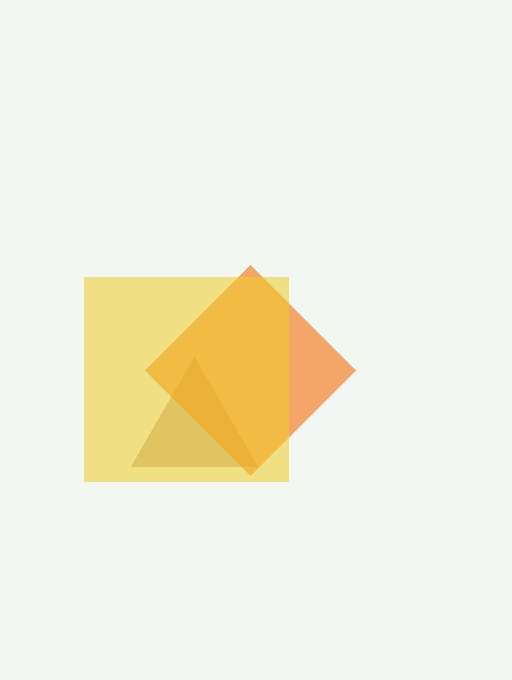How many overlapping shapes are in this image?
There are 3 overlapping shapes in the image.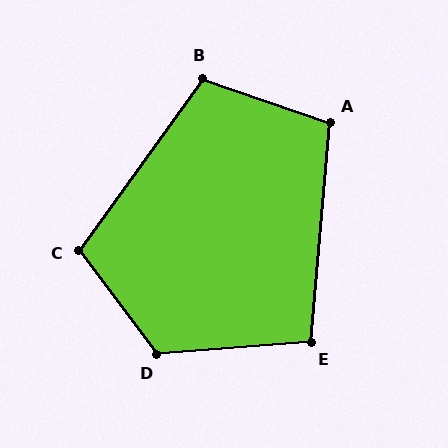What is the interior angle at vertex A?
Approximately 104 degrees (obtuse).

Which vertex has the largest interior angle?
D, at approximately 122 degrees.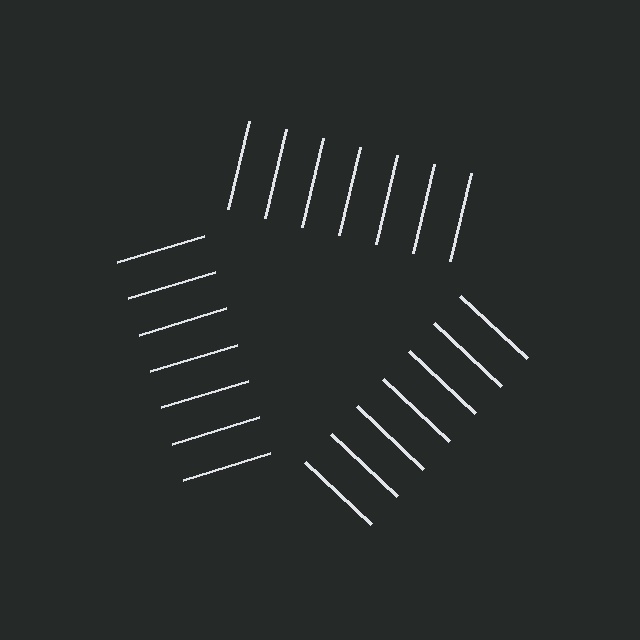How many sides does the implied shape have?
3 sides — the line-ends trace a triangle.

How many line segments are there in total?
21 — 7 along each of the 3 edges.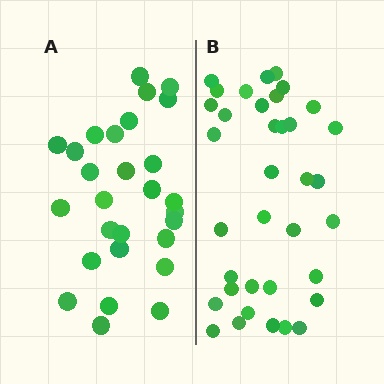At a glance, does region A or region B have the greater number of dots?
Region B (the right region) has more dots.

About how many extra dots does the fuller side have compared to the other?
Region B has roughly 8 or so more dots than region A.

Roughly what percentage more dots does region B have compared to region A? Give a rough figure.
About 30% more.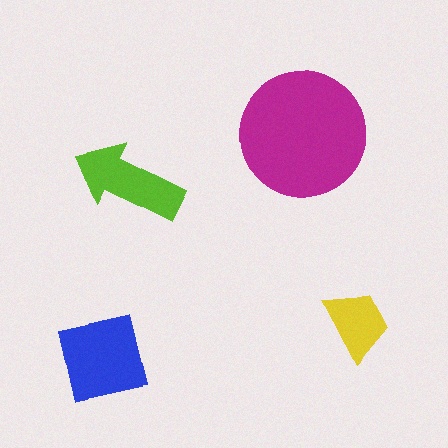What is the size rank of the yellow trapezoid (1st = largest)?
4th.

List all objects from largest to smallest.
The magenta circle, the blue square, the lime arrow, the yellow trapezoid.